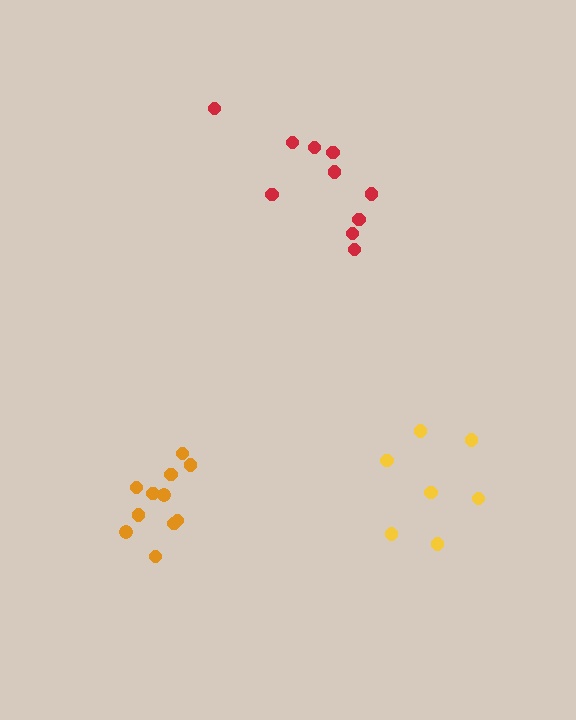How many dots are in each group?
Group 1: 7 dots, Group 2: 10 dots, Group 3: 11 dots (28 total).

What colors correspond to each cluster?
The clusters are colored: yellow, red, orange.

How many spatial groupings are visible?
There are 3 spatial groupings.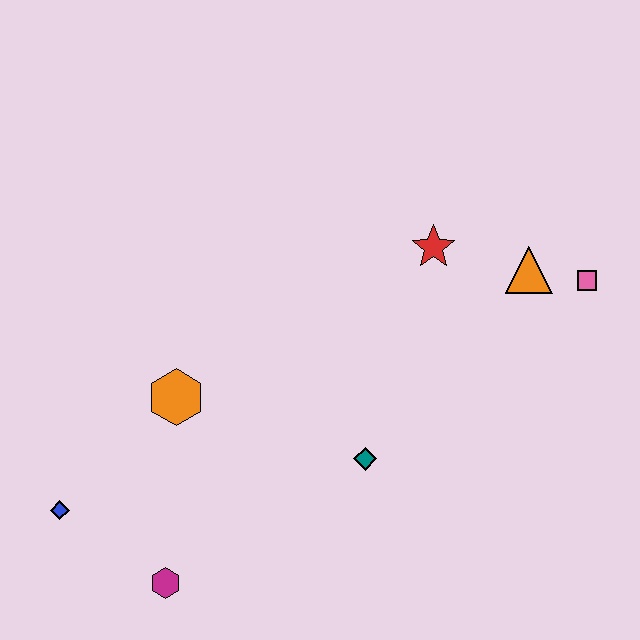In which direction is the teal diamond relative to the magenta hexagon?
The teal diamond is to the right of the magenta hexagon.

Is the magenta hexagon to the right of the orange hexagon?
No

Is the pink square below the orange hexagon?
No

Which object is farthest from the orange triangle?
The blue diamond is farthest from the orange triangle.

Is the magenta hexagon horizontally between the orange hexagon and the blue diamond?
Yes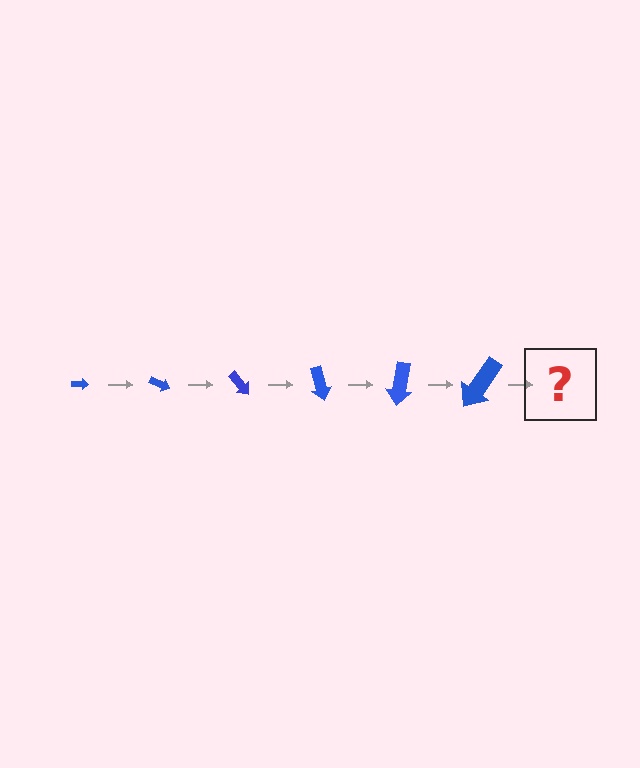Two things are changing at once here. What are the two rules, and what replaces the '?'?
The two rules are that the arrow grows larger each step and it rotates 25 degrees each step. The '?' should be an arrow, larger than the previous one and rotated 150 degrees from the start.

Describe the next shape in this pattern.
It should be an arrow, larger than the previous one and rotated 150 degrees from the start.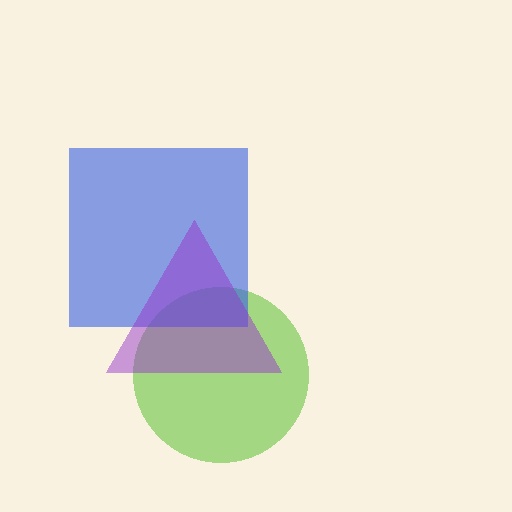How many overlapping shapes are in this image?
There are 3 overlapping shapes in the image.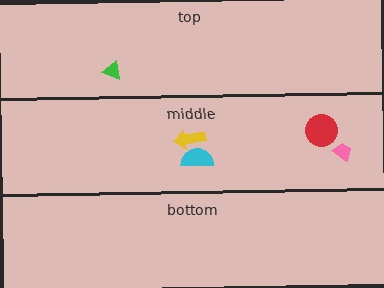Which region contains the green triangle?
The top region.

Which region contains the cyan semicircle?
The middle region.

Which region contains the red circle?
The middle region.